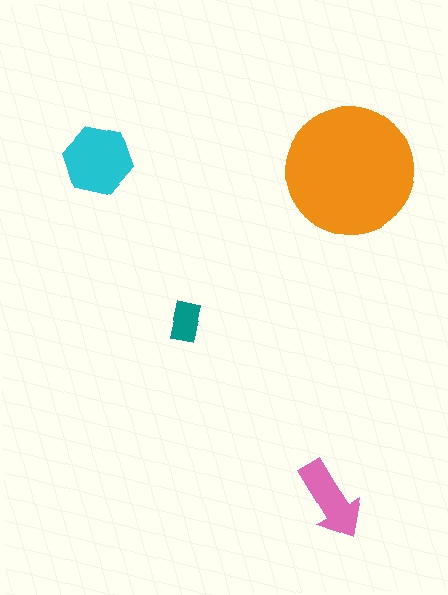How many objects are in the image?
There are 4 objects in the image.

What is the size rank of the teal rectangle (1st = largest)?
4th.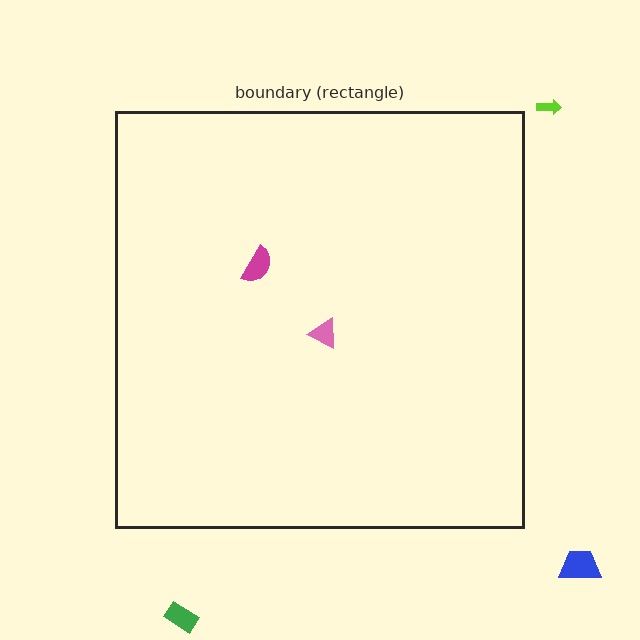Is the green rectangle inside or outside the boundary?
Outside.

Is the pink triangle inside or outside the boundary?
Inside.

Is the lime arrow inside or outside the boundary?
Outside.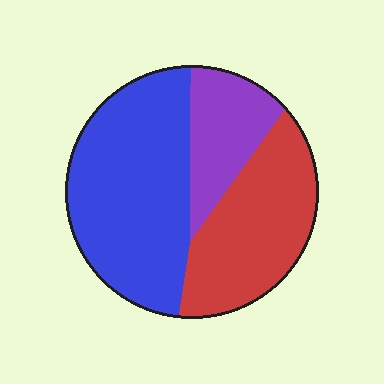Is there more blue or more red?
Blue.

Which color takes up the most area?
Blue, at roughly 50%.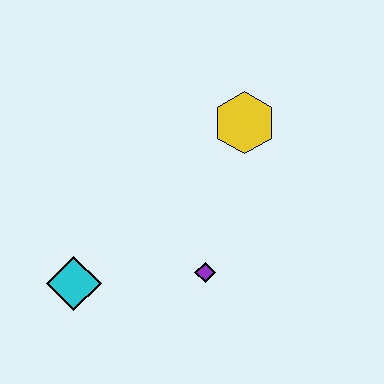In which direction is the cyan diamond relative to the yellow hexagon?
The cyan diamond is to the left of the yellow hexagon.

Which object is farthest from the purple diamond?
The yellow hexagon is farthest from the purple diamond.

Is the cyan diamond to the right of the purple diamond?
No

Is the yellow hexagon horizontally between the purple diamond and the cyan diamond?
No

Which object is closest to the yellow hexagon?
The purple diamond is closest to the yellow hexagon.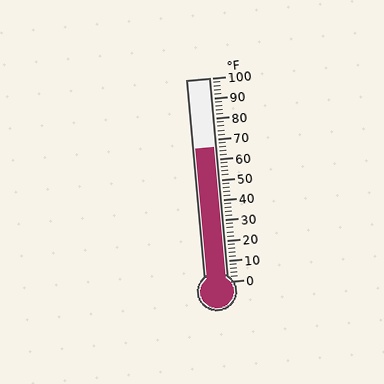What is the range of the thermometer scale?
The thermometer scale ranges from 0°F to 100°F.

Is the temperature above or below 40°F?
The temperature is above 40°F.